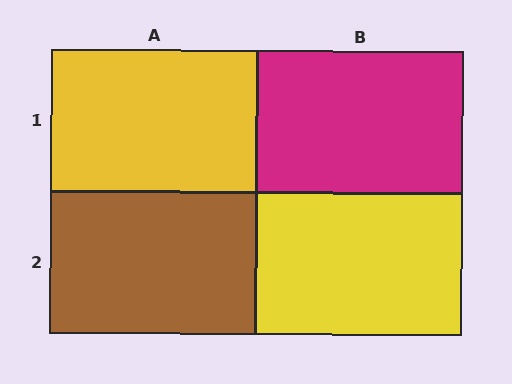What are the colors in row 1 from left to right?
Yellow, magenta.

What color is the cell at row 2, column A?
Brown.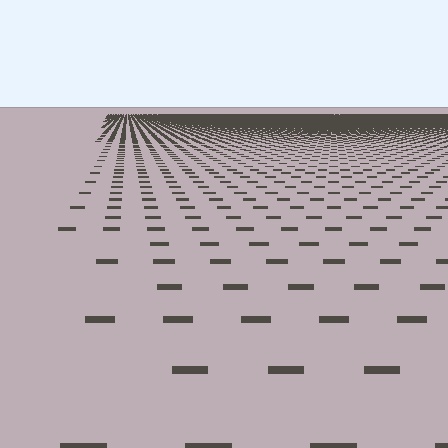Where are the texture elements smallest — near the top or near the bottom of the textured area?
Near the top.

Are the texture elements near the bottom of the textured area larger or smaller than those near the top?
Larger. Near the bottom, elements are closer to the viewer and appear at a bigger on-screen size.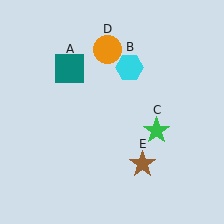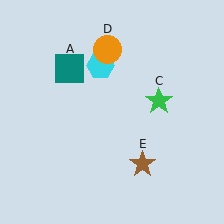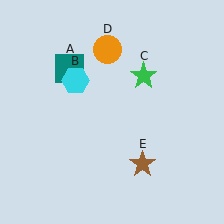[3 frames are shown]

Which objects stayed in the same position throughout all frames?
Teal square (object A) and orange circle (object D) and brown star (object E) remained stationary.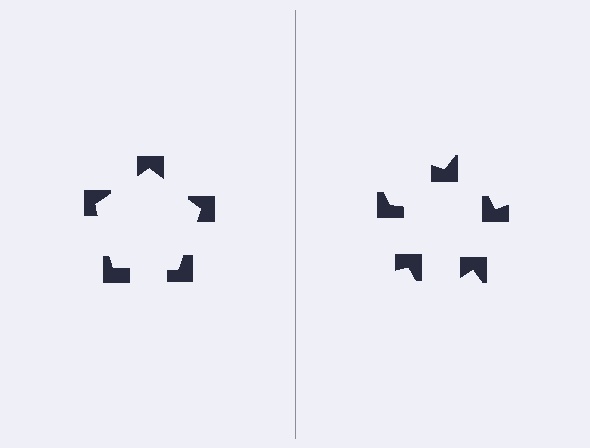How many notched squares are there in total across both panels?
10 — 5 on each side.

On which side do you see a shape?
An illusory pentagon appears on the left side. On the right side the wedge cuts are rotated, so no coherent shape forms.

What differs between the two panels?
The notched squares are positioned identically on both sides; only the wedge orientations differ. On the left they align to a pentagon; on the right they are misaligned.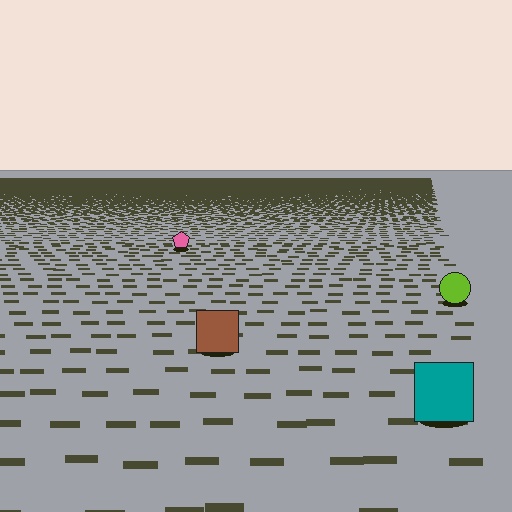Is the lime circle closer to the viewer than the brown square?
No. The brown square is closer — you can tell from the texture gradient: the ground texture is coarser near it.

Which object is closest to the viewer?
The teal square is closest. The texture marks near it are larger and more spread out.